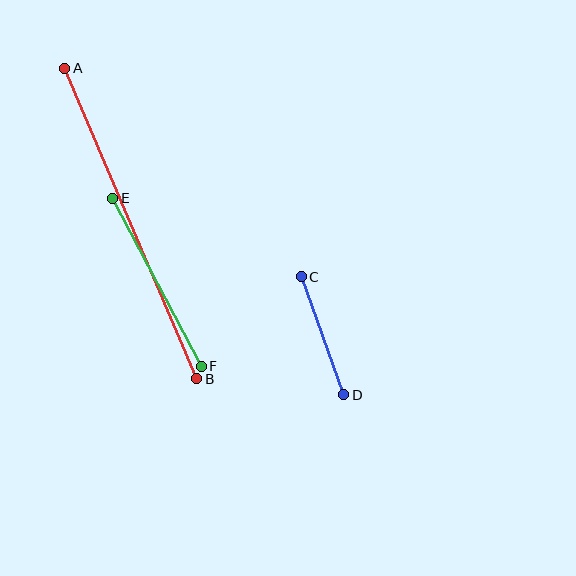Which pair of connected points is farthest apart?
Points A and B are farthest apart.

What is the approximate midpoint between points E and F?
The midpoint is at approximately (157, 282) pixels.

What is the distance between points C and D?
The distance is approximately 126 pixels.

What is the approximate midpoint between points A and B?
The midpoint is at approximately (131, 223) pixels.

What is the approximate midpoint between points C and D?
The midpoint is at approximately (323, 336) pixels.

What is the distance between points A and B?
The distance is approximately 337 pixels.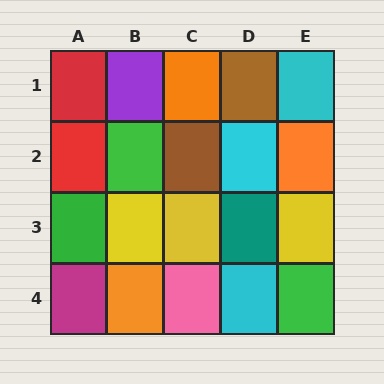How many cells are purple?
1 cell is purple.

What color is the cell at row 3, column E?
Yellow.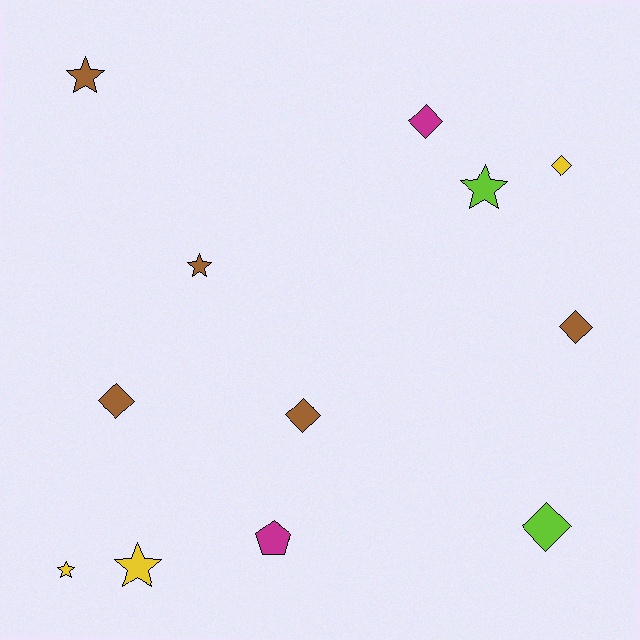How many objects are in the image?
There are 12 objects.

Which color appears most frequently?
Brown, with 5 objects.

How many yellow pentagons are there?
There are no yellow pentagons.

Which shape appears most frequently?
Diamond, with 6 objects.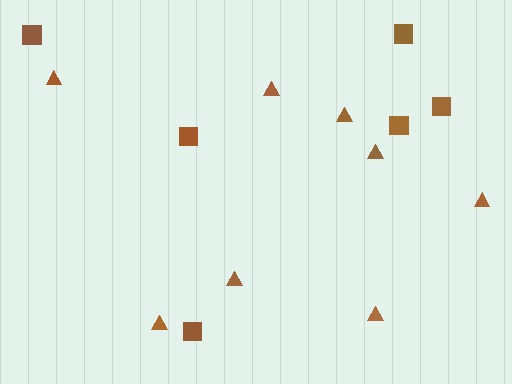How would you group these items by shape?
There are 2 groups: one group of squares (6) and one group of triangles (8).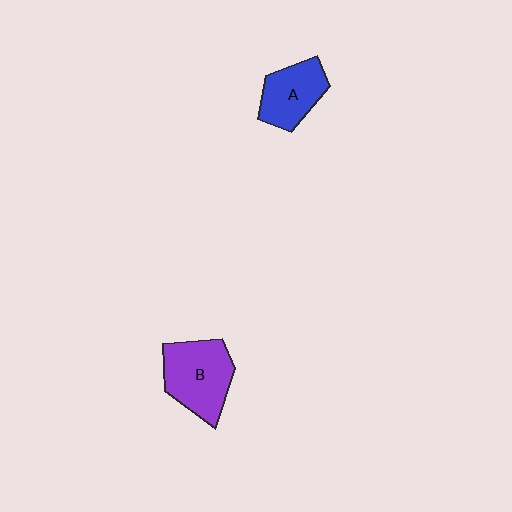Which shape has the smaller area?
Shape A (blue).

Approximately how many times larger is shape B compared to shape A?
Approximately 1.3 times.